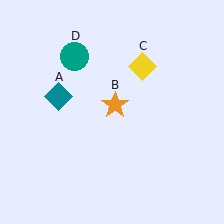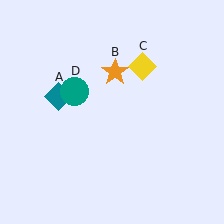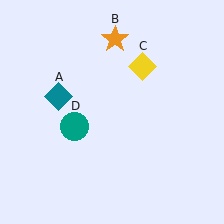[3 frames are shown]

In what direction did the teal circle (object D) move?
The teal circle (object D) moved down.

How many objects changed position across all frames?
2 objects changed position: orange star (object B), teal circle (object D).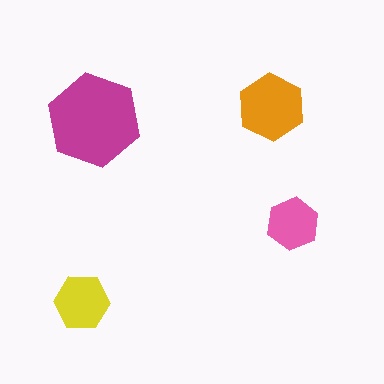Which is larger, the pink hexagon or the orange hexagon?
The orange one.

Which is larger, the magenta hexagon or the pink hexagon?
The magenta one.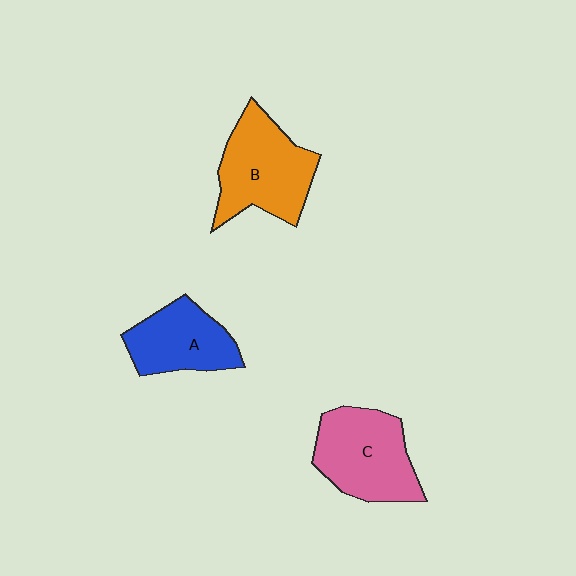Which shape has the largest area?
Shape B (orange).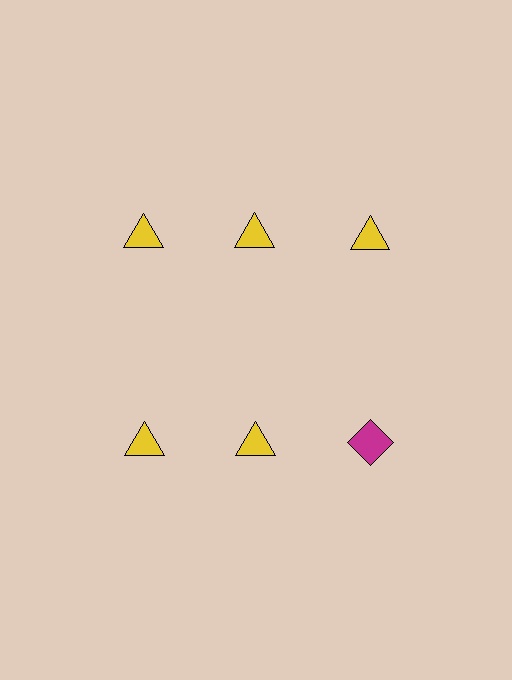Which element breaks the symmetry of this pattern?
The magenta diamond in the second row, center column breaks the symmetry. All other shapes are yellow triangles.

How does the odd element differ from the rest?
It differs in both color (magenta instead of yellow) and shape (diamond instead of triangle).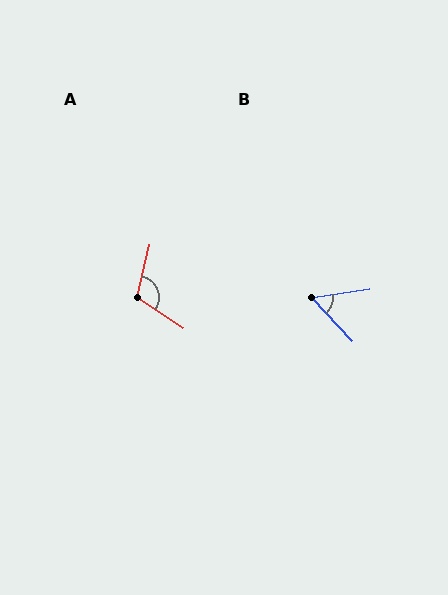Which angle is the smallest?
B, at approximately 55 degrees.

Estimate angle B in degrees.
Approximately 55 degrees.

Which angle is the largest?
A, at approximately 111 degrees.